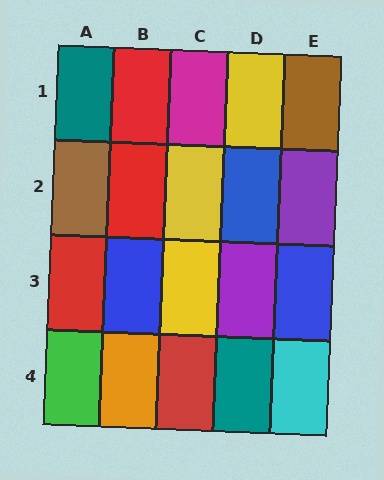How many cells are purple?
2 cells are purple.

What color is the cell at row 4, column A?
Green.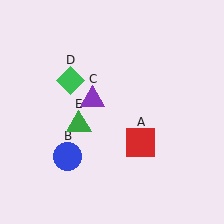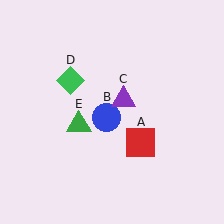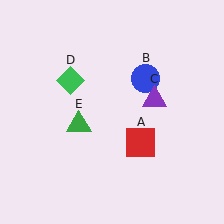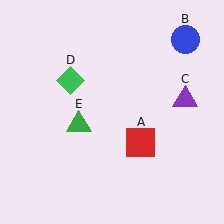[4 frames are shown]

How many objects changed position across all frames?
2 objects changed position: blue circle (object B), purple triangle (object C).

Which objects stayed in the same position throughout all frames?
Red square (object A) and green diamond (object D) and green triangle (object E) remained stationary.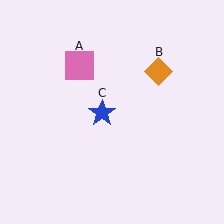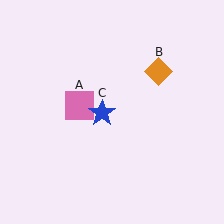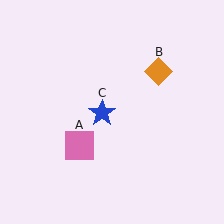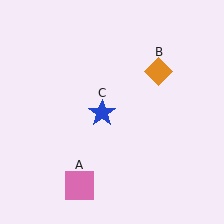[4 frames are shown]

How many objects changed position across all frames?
1 object changed position: pink square (object A).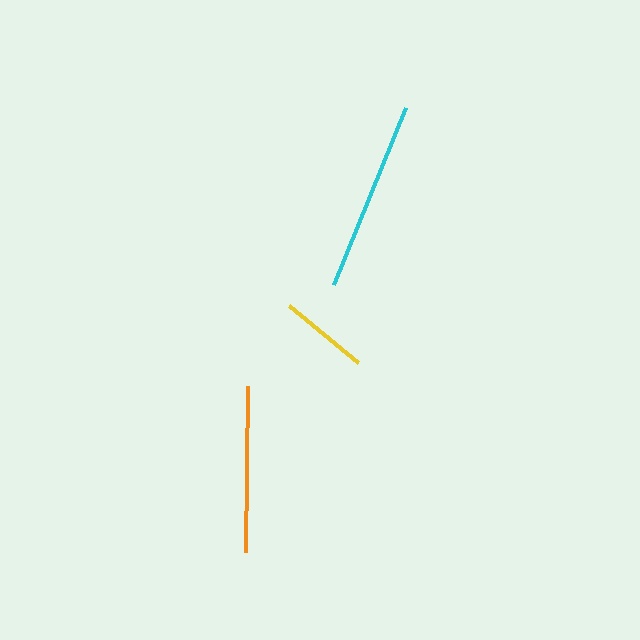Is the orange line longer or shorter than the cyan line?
The cyan line is longer than the orange line.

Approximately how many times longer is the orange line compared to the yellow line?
The orange line is approximately 1.9 times the length of the yellow line.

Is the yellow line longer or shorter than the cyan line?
The cyan line is longer than the yellow line.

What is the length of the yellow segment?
The yellow segment is approximately 89 pixels long.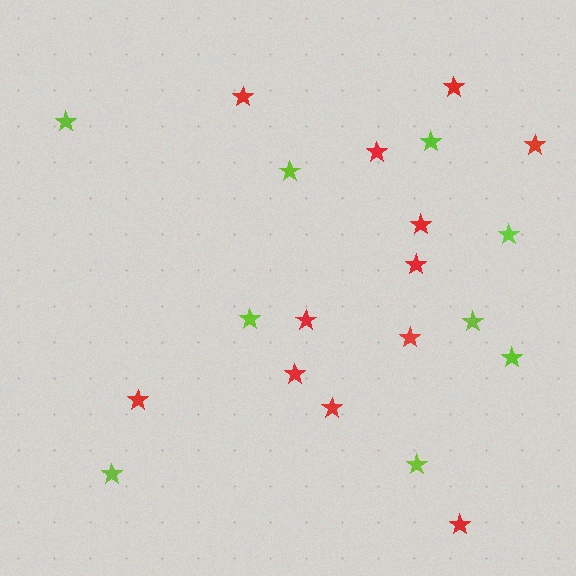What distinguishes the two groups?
There are 2 groups: one group of red stars (12) and one group of lime stars (9).